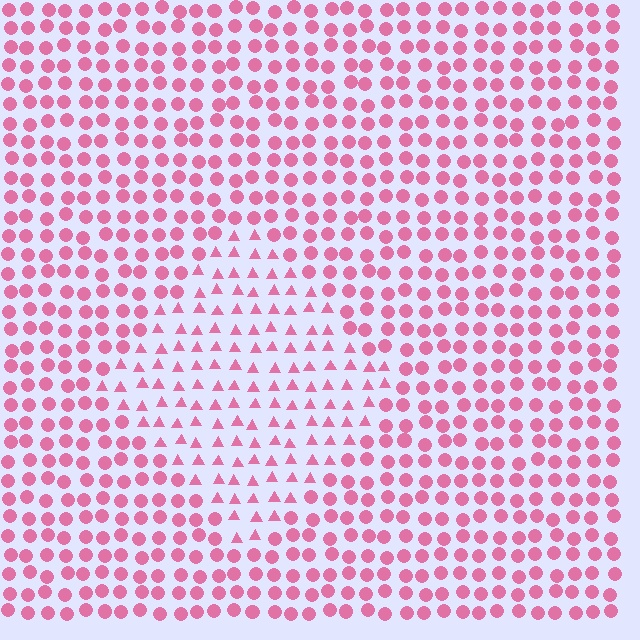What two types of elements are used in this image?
The image uses triangles inside the diamond region and circles outside it.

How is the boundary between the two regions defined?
The boundary is defined by a change in element shape: triangles inside vs. circles outside. All elements share the same color and spacing.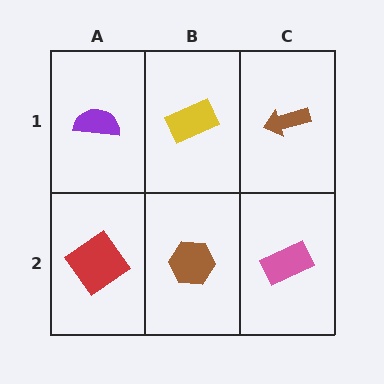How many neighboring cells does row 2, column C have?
2.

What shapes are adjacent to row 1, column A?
A red diamond (row 2, column A), a yellow rectangle (row 1, column B).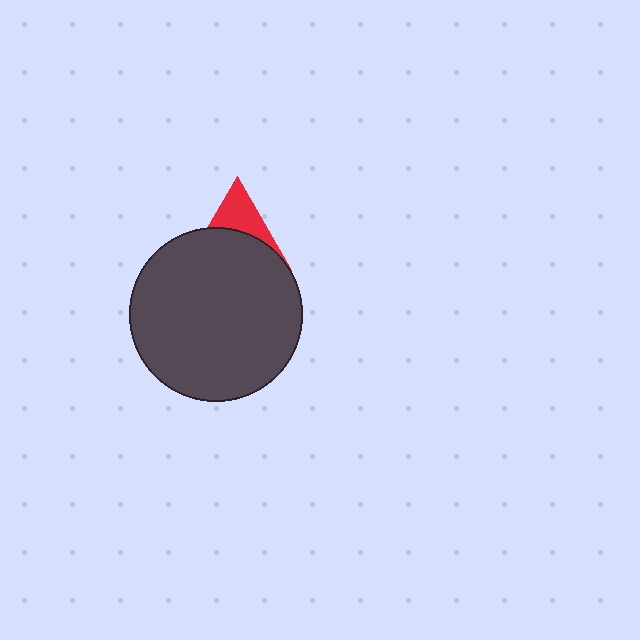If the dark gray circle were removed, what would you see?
You would see the complete red triangle.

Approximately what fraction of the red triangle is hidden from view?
Roughly 63% of the red triangle is hidden behind the dark gray circle.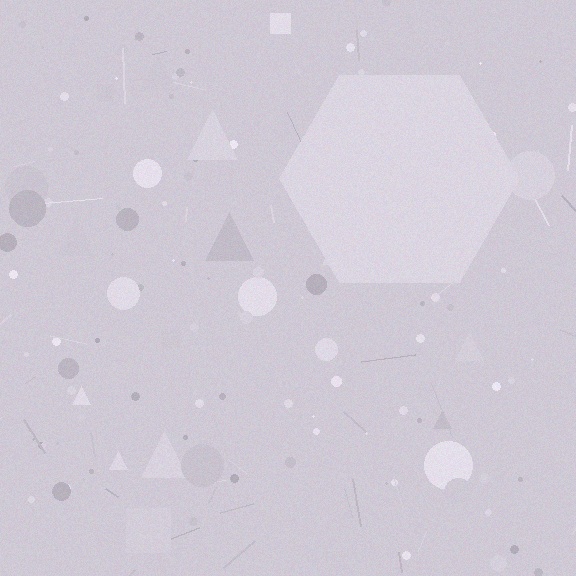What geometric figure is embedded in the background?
A hexagon is embedded in the background.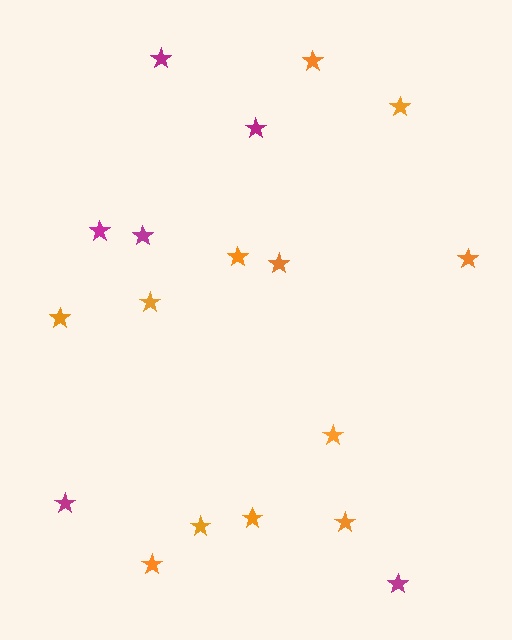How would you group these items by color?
There are 2 groups: one group of magenta stars (6) and one group of orange stars (12).